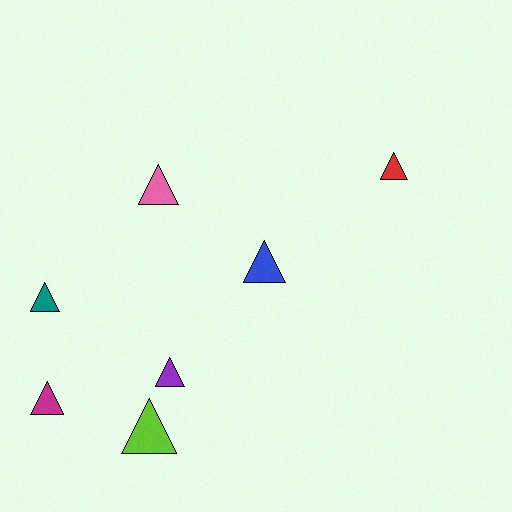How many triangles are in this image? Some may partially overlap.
There are 7 triangles.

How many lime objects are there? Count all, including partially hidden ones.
There is 1 lime object.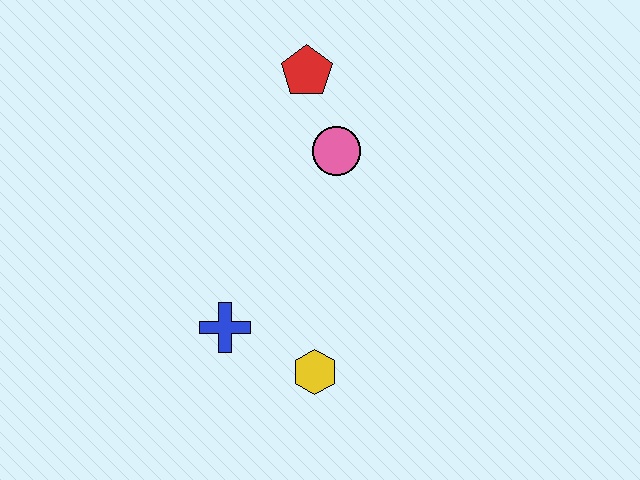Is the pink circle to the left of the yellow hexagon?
No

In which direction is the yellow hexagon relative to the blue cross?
The yellow hexagon is to the right of the blue cross.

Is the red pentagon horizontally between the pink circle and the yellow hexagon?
No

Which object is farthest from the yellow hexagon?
The red pentagon is farthest from the yellow hexagon.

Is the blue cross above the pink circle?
No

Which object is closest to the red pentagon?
The pink circle is closest to the red pentagon.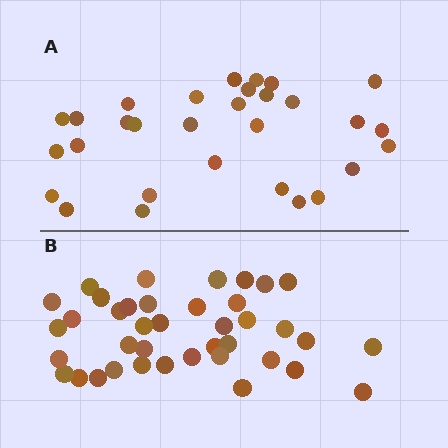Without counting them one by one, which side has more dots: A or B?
Region B (the bottom region) has more dots.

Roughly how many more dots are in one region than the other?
Region B has roughly 8 or so more dots than region A.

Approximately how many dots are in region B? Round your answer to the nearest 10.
About 40 dots. (The exact count is 39, which rounds to 40.)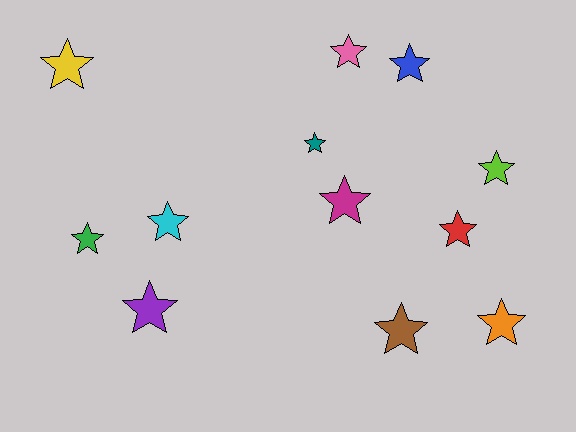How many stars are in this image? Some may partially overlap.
There are 12 stars.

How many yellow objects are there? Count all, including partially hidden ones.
There is 1 yellow object.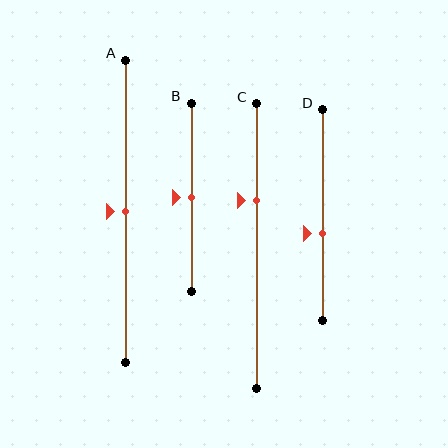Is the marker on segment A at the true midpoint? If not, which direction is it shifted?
Yes, the marker on segment A is at the true midpoint.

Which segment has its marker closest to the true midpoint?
Segment A has its marker closest to the true midpoint.